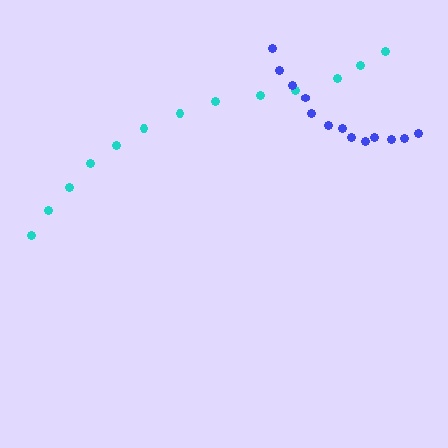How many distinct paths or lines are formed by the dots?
There are 2 distinct paths.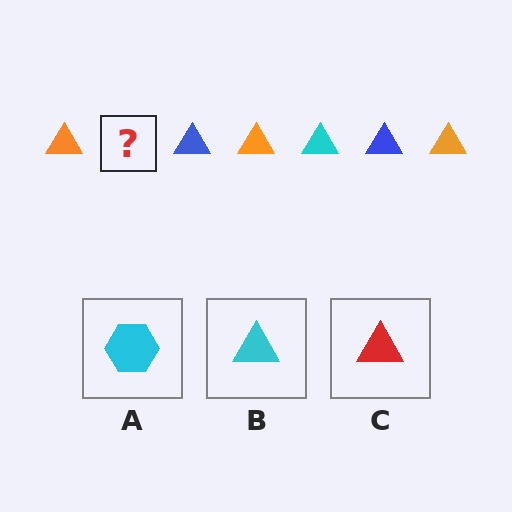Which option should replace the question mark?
Option B.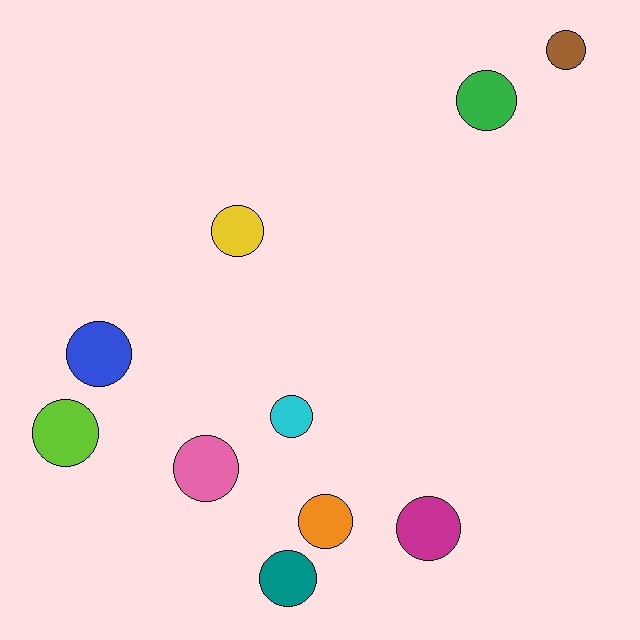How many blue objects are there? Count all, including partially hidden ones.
There is 1 blue object.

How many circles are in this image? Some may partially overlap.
There are 10 circles.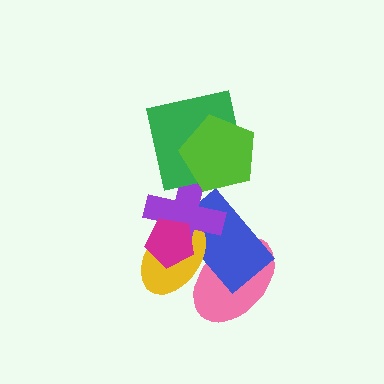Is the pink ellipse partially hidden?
Yes, it is partially covered by another shape.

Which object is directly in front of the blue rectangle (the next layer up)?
The yellow ellipse is directly in front of the blue rectangle.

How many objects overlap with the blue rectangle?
4 objects overlap with the blue rectangle.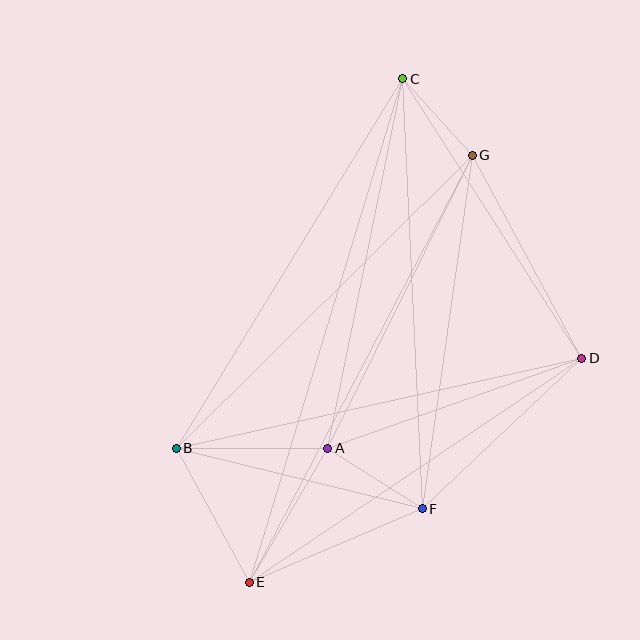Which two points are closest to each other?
Points C and G are closest to each other.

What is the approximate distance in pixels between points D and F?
The distance between D and F is approximately 219 pixels.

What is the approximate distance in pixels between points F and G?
The distance between F and G is approximately 357 pixels.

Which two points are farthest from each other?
Points C and E are farthest from each other.